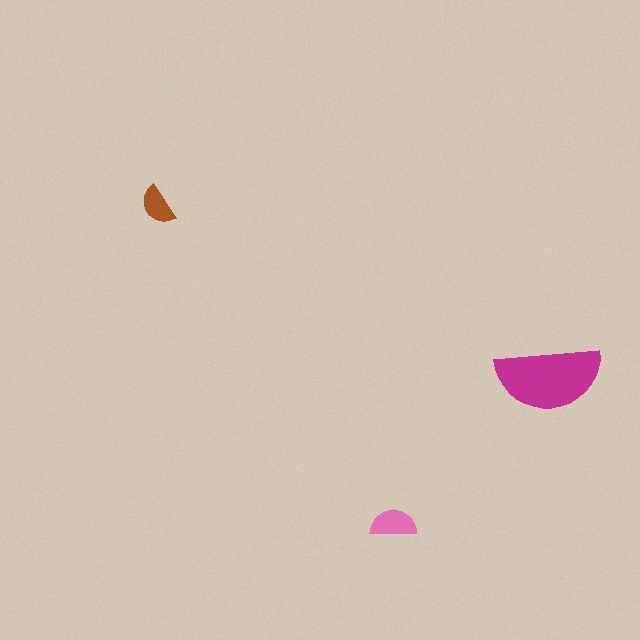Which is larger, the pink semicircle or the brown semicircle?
The pink one.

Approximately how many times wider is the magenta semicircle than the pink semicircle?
About 2.5 times wider.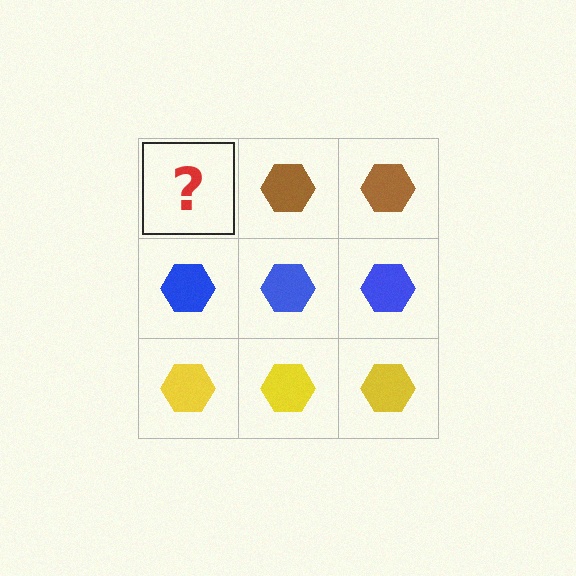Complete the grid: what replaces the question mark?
The question mark should be replaced with a brown hexagon.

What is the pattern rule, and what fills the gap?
The rule is that each row has a consistent color. The gap should be filled with a brown hexagon.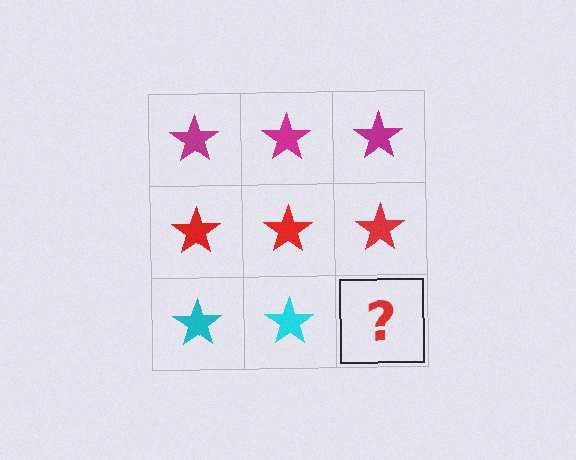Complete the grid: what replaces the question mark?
The question mark should be replaced with a cyan star.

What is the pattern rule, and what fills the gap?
The rule is that each row has a consistent color. The gap should be filled with a cyan star.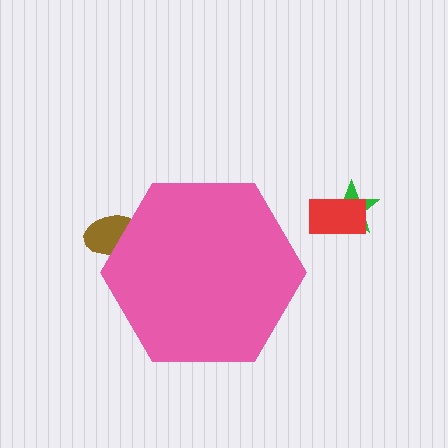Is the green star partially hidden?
No, the green star is fully visible.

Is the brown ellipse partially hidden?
Yes, the brown ellipse is partially hidden behind the pink hexagon.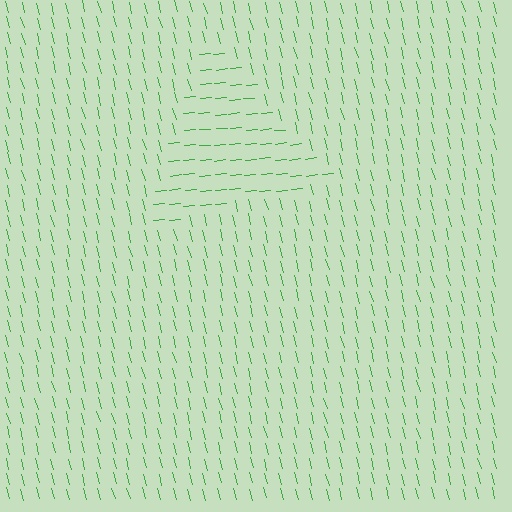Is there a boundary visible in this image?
Yes, there is a texture boundary formed by a change in line orientation.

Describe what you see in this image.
The image is filled with small green line segments. A triangle region in the image has lines oriented differently from the surrounding lines, creating a visible texture boundary.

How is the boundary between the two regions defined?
The boundary is defined purely by a change in line orientation (approximately 81 degrees difference). All lines are the same color and thickness.